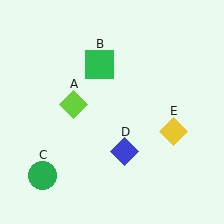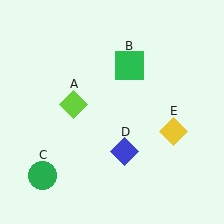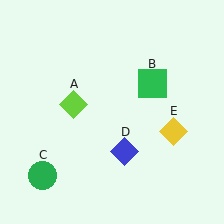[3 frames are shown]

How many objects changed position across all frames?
1 object changed position: green square (object B).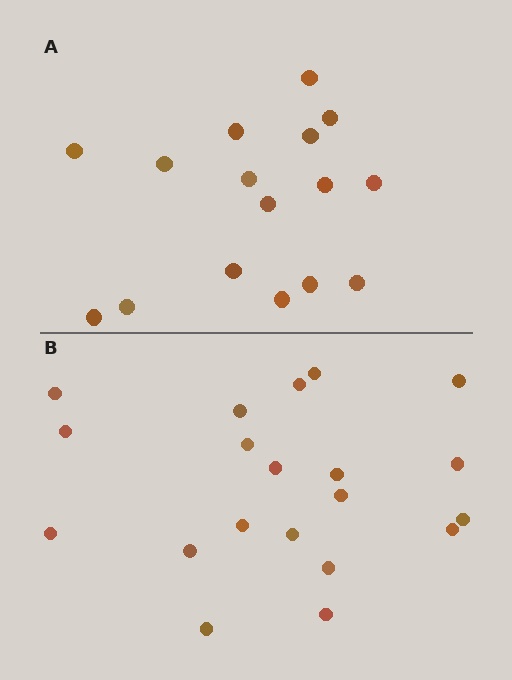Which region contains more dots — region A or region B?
Region B (the bottom region) has more dots.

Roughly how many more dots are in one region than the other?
Region B has about 4 more dots than region A.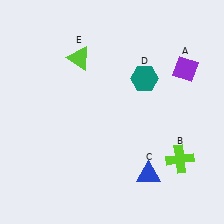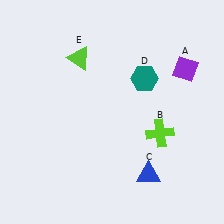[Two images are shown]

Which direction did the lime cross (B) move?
The lime cross (B) moved up.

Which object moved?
The lime cross (B) moved up.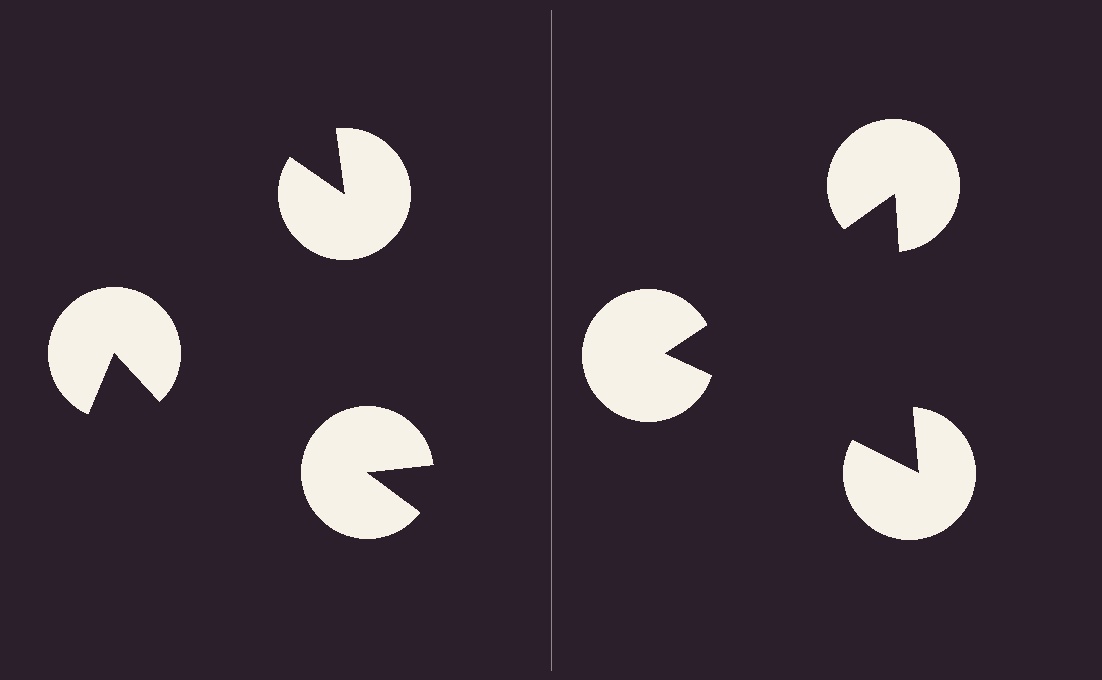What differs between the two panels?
The pac-man discs are positioned identically on both sides; only the wedge orientations differ. On the right they align to a triangle; on the left they are misaligned.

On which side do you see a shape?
An illusory triangle appears on the right side. On the left side the wedge cuts are rotated, so no coherent shape forms.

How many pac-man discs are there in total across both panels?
6 — 3 on each side.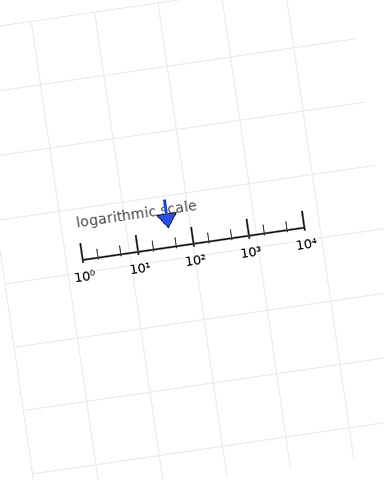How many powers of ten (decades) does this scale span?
The scale spans 4 decades, from 1 to 10000.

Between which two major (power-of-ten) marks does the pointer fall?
The pointer is between 10 and 100.